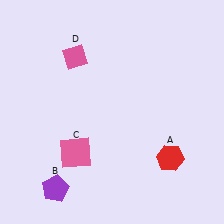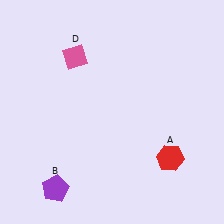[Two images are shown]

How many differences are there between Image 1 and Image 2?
There is 1 difference between the two images.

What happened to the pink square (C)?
The pink square (C) was removed in Image 2. It was in the bottom-left area of Image 1.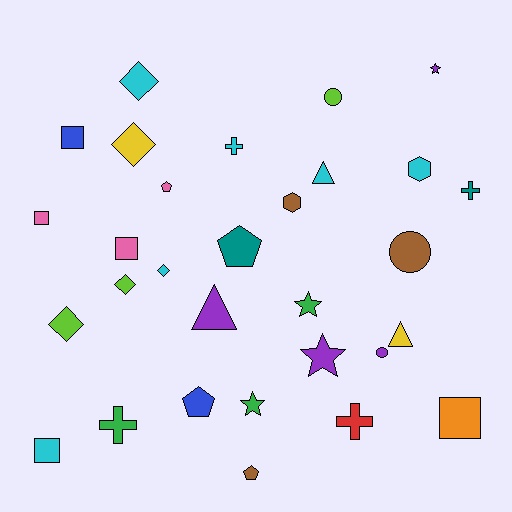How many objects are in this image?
There are 30 objects.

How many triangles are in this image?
There are 3 triangles.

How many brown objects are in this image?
There are 3 brown objects.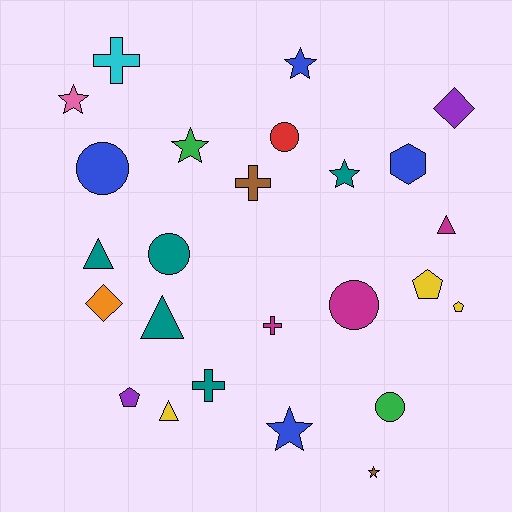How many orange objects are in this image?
There is 1 orange object.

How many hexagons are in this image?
There is 1 hexagon.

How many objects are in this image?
There are 25 objects.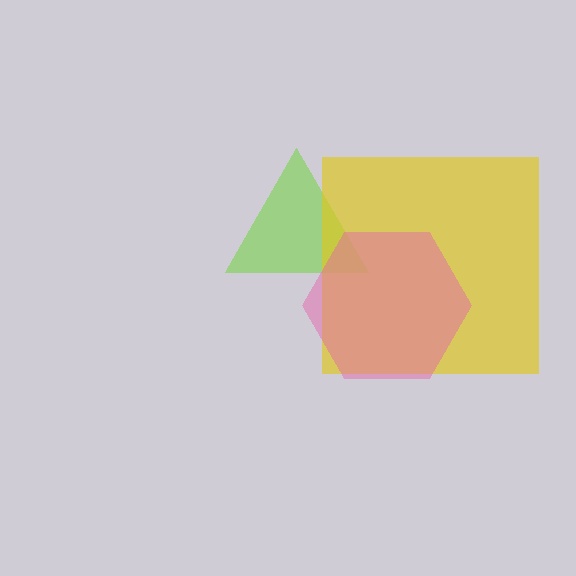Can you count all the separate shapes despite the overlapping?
Yes, there are 3 separate shapes.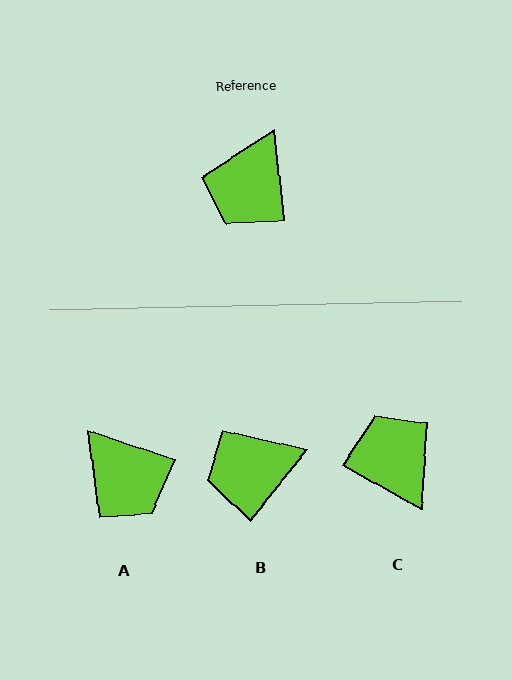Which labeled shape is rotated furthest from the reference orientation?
C, about 126 degrees away.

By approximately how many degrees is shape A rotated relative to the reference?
Approximately 65 degrees counter-clockwise.